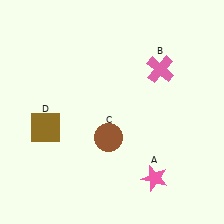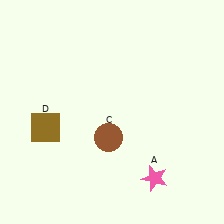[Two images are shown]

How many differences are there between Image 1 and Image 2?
There is 1 difference between the two images.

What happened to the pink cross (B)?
The pink cross (B) was removed in Image 2. It was in the top-right area of Image 1.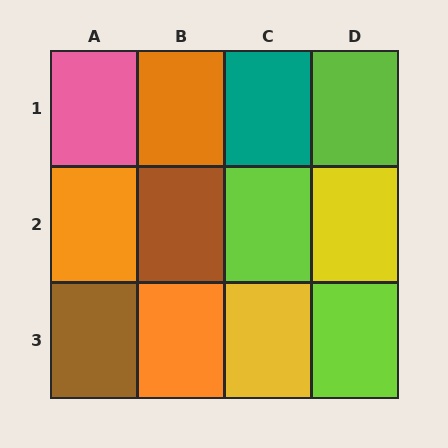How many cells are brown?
2 cells are brown.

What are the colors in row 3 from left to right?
Brown, orange, yellow, lime.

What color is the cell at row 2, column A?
Orange.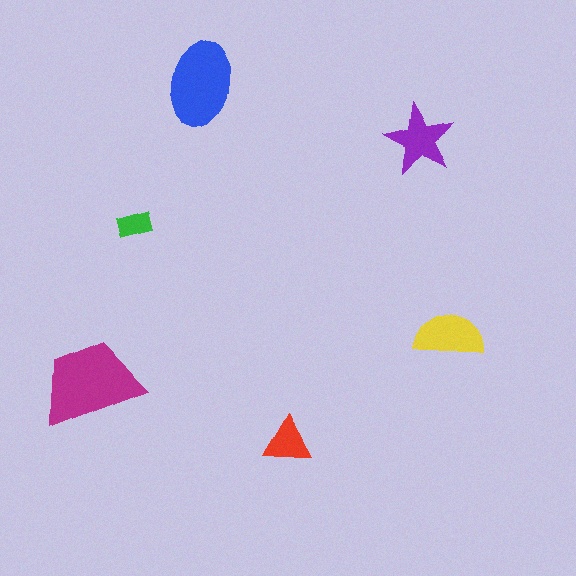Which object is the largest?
The magenta trapezoid.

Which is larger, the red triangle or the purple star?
The purple star.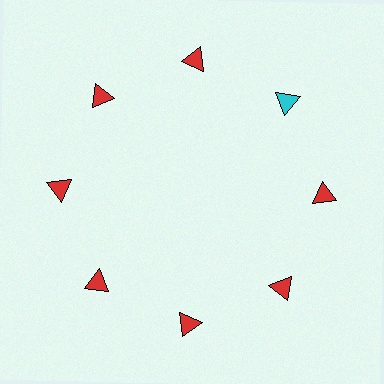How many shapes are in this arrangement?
There are 8 shapes arranged in a ring pattern.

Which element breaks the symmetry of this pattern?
The cyan triangle at roughly the 2 o'clock position breaks the symmetry. All other shapes are red triangles.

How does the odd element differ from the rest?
It has a different color: cyan instead of red.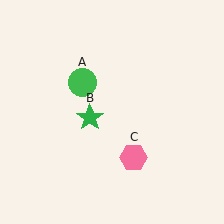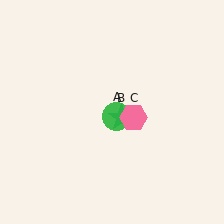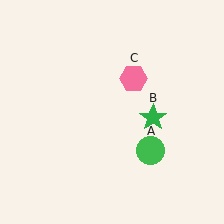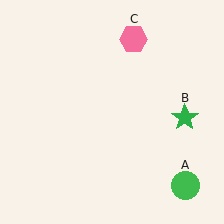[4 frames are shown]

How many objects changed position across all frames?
3 objects changed position: green circle (object A), green star (object B), pink hexagon (object C).